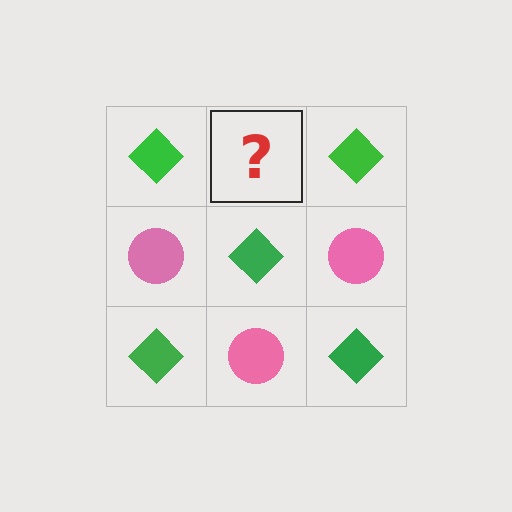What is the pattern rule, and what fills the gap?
The rule is that it alternates green diamond and pink circle in a checkerboard pattern. The gap should be filled with a pink circle.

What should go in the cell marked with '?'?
The missing cell should contain a pink circle.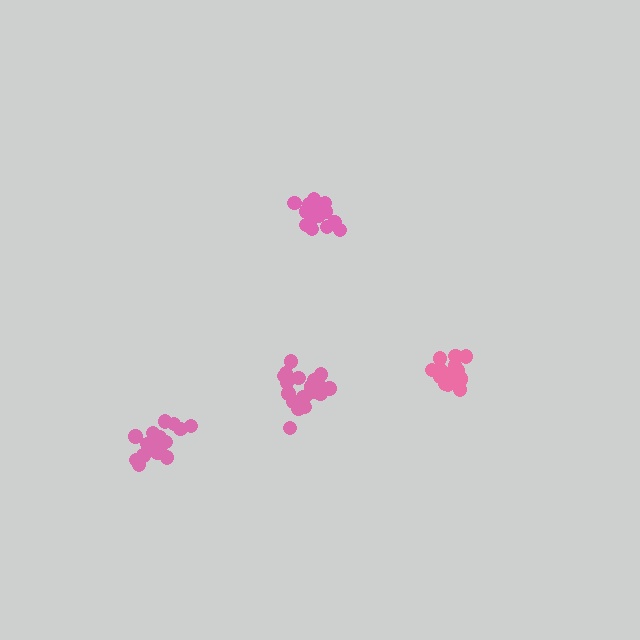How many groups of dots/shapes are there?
There are 4 groups.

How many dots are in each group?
Group 1: 18 dots, Group 2: 16 dots, Group 3: 16 dots, Group 4: 19 dots (69 total).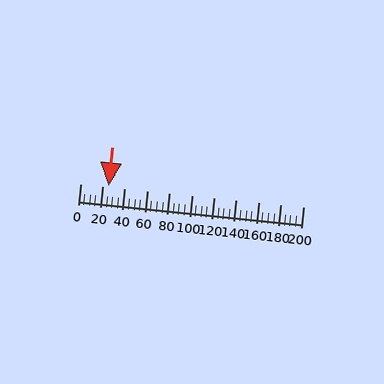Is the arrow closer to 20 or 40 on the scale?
The arrow is closer to 20.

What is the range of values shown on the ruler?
The ruler shows values from 0 to 200.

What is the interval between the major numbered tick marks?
The major tick marks are spaced 20 units apart.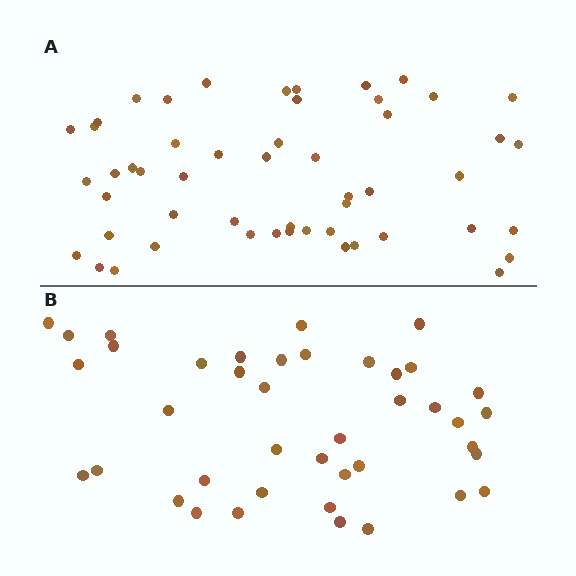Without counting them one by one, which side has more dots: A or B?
Region A (the top region) has more dots.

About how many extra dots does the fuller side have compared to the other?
Region A has roughly 12 or so more dots than region B.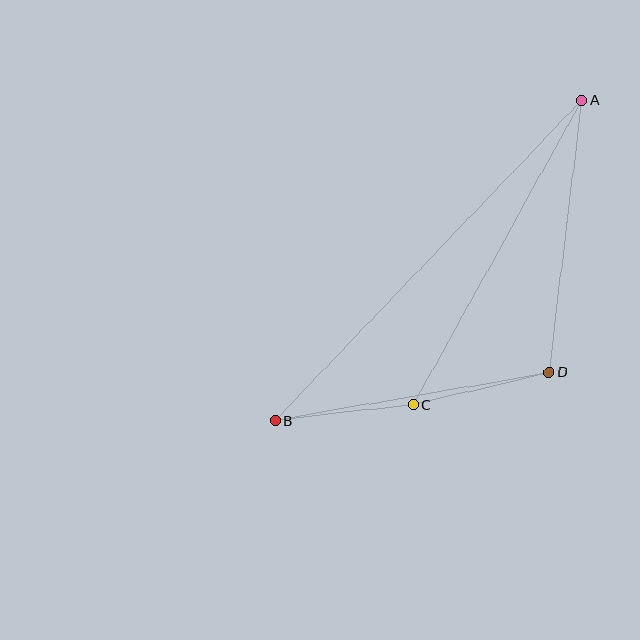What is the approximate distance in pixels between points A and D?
The distance between A and D is approximately 275 pixels.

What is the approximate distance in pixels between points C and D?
The distance between C and D is approximately 140 pixels.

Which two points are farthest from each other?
Points A and B are farthest from each other.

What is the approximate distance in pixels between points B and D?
The distance between B and D is approximately 278 pixels.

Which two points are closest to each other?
Points B and C are closest to each other.